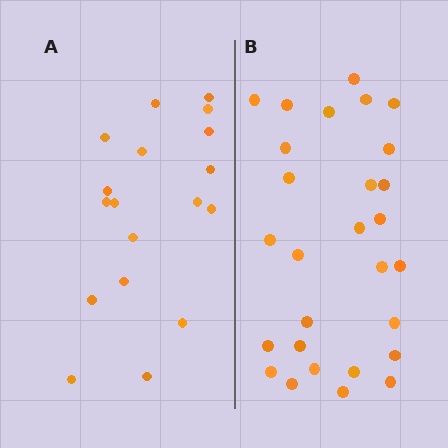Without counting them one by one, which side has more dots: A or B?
Region B (the right region) has more dots.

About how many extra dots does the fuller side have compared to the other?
Region B has roughly 10 or so more dots than region A.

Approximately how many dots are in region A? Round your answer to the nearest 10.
About 20 dots. (The exact count is 18, which rounds to 20.)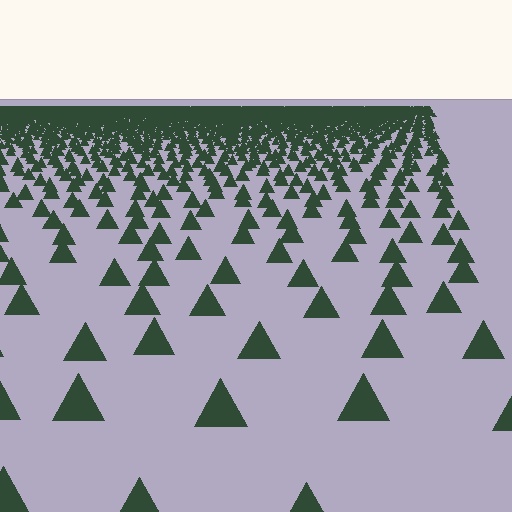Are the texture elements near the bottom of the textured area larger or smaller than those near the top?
Larger. Near the bottom, elements are closer to the viewer and appear at a bigger on-screen size.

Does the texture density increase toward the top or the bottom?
Density increases toward the top.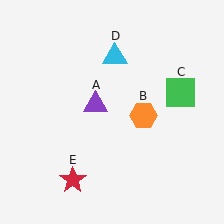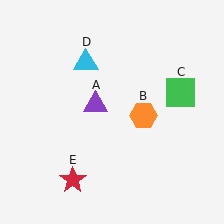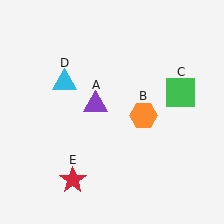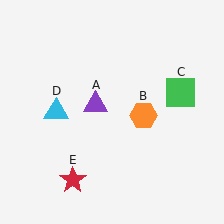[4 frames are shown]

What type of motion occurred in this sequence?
The cyan triangle (object D) rotated counterclockwise around the center of the scene.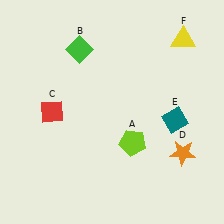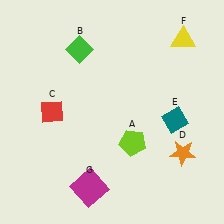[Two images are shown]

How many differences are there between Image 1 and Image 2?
There is 1 difference between the two images.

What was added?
A magenta square (G) was added in Image 2.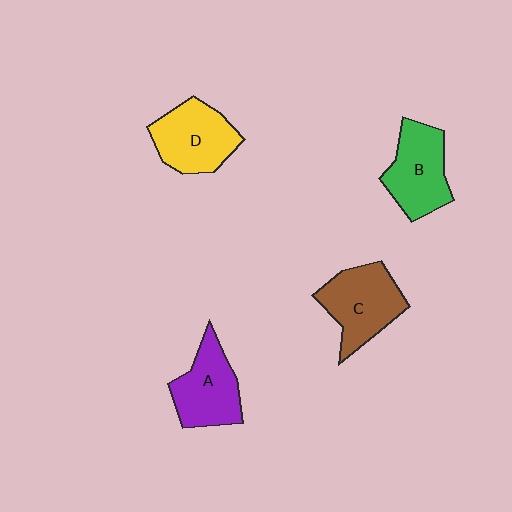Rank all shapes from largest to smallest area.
From largest to smallest: C (brown), D (yellow), B (green), A (purple).